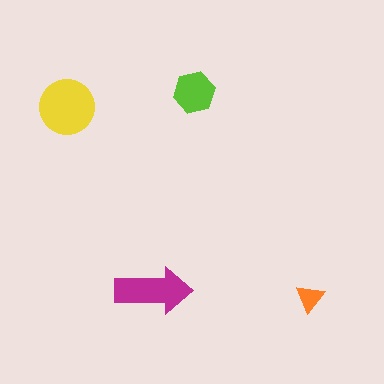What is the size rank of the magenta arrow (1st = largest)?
2nd.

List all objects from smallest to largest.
The orange triangle, the lime hexagon, the magenta arrow, the yellow circle.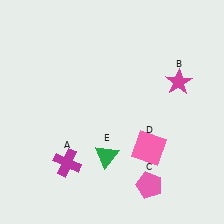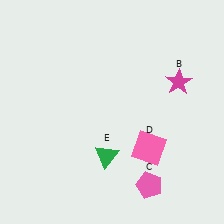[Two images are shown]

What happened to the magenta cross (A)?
The magenta cross (A) was removed in Image 2. It was in the bottom-left area of Image 1.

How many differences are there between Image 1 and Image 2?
There is 1 difference between the two images.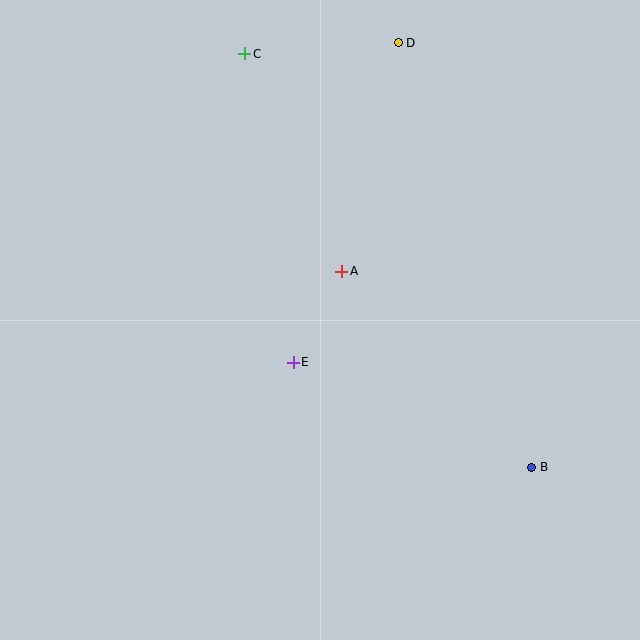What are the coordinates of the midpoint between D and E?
The midpoint between D and E is at (346, 202).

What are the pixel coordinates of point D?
Point D is at (398, 43).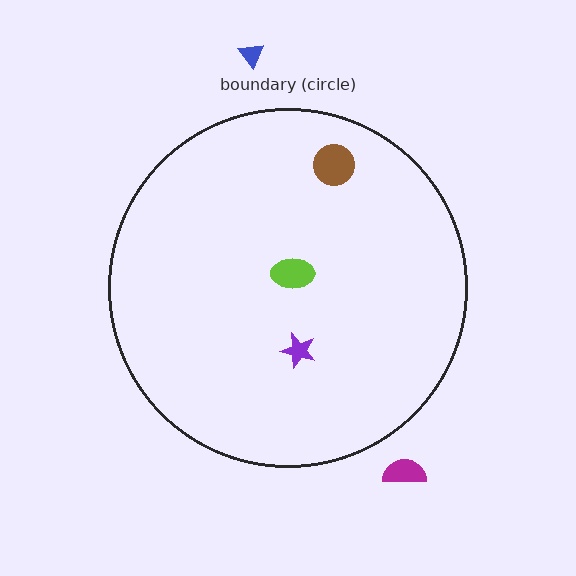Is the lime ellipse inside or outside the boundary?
Inside.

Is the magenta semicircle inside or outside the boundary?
Outside.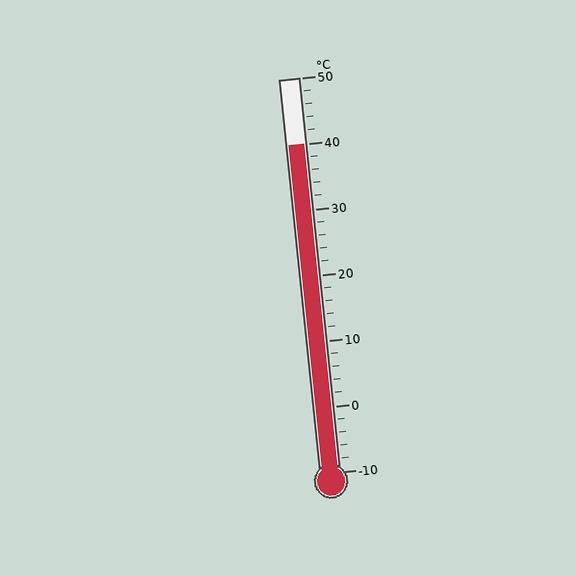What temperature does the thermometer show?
The thermometer shows approximately 40°C.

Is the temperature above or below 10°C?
The temperature is above 10°C.